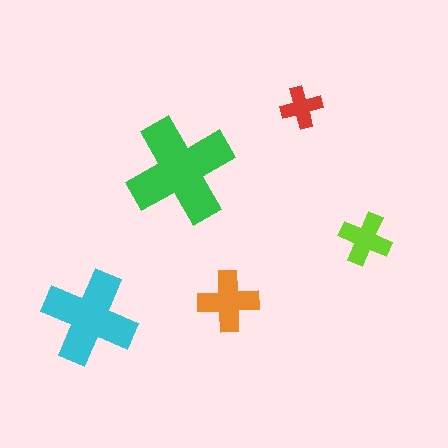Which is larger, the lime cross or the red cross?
The lime one.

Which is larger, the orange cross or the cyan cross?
The cyan one.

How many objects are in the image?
There are 5 objects in the image.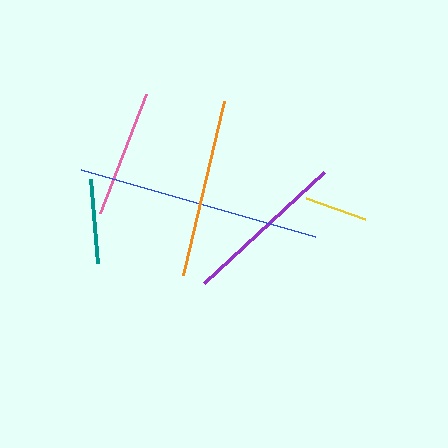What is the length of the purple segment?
The purple segment is approximately 164 pixels long.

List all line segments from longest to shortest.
From longest to shortest: blue, orange, purple, pink, teal, yellow.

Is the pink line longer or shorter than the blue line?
The blue line is longer than the pink line.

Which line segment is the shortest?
The yellow line is the shortest at approximately 63 pixels.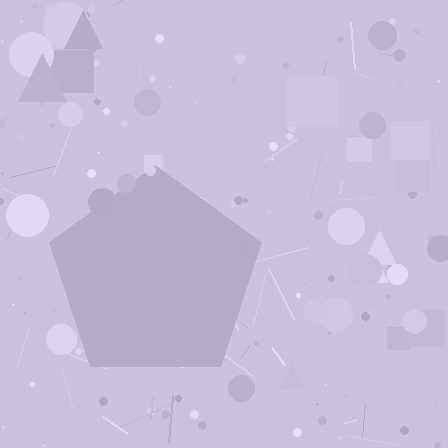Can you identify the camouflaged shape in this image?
The camouflaged shape is a pentagon.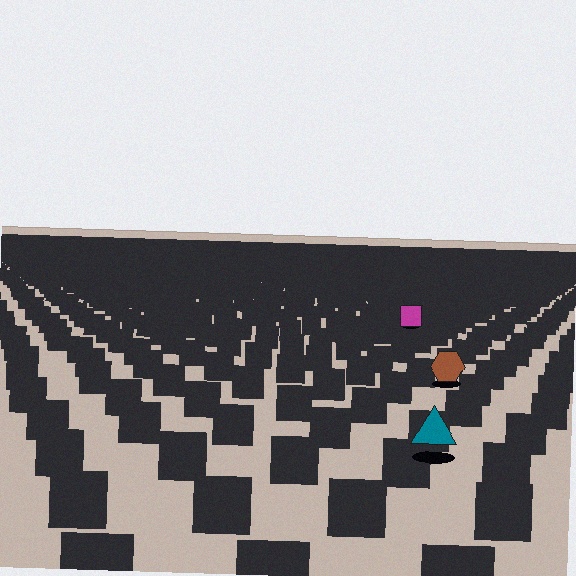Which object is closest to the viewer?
The teal triangle is closest. The texture marks near it are larger and more spread out.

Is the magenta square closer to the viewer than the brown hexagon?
No. The brown hexagon is closer — you can tell from the texture gradient: the ground texture is coarser near it.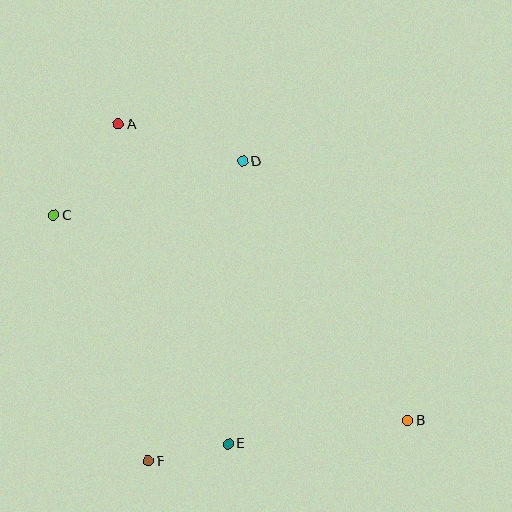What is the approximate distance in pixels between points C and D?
The distance between C and D is approximately 197 pixels.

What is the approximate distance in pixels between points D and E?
The distance between D and E is approximately 283 pixels.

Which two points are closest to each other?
Points E and F are closest to each other.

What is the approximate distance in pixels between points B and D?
The distance between B and D is approximately 307 pixels.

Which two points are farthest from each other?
Points A and B are farthest from each other.